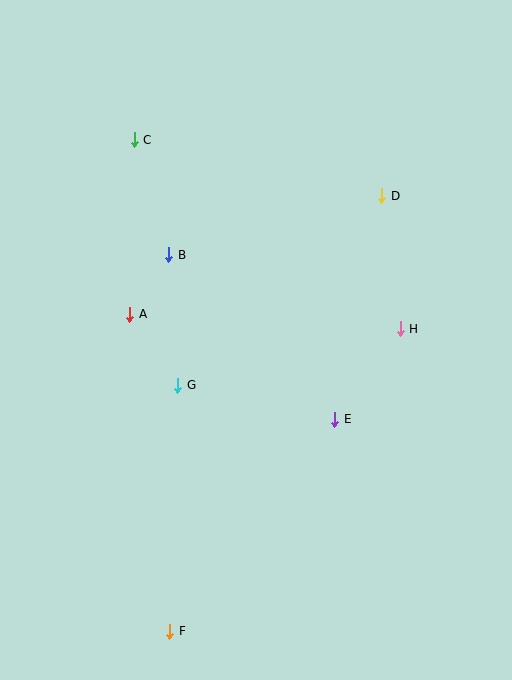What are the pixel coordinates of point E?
Point E is at (335, 419).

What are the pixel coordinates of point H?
Point H is at (400, 329).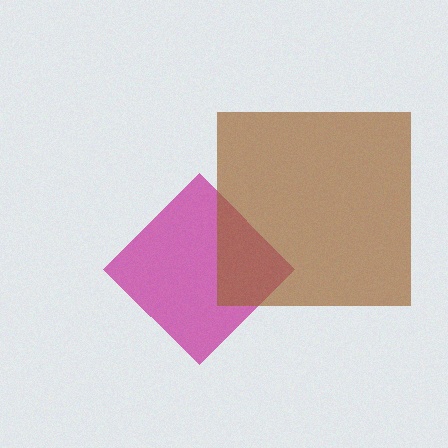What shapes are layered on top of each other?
The layered shapes are: a magenta diamond, a brown square.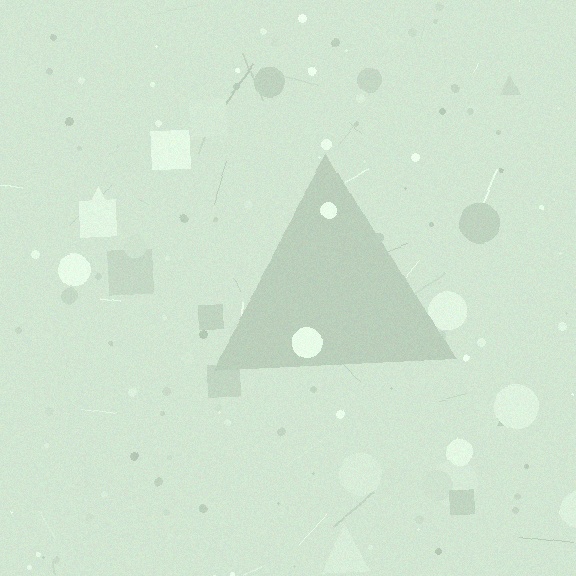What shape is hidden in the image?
A triangle is hidden in the image.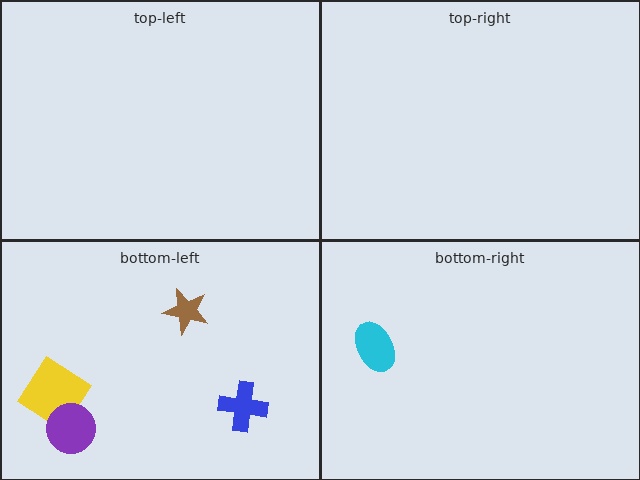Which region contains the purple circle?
The bottom-left region.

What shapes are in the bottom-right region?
The cyan ellipse.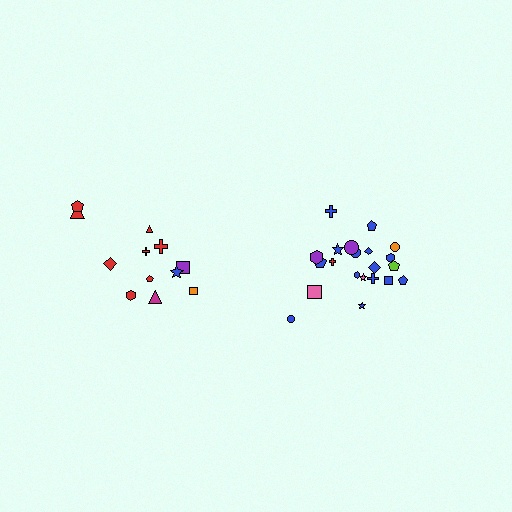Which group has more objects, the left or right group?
The right group.